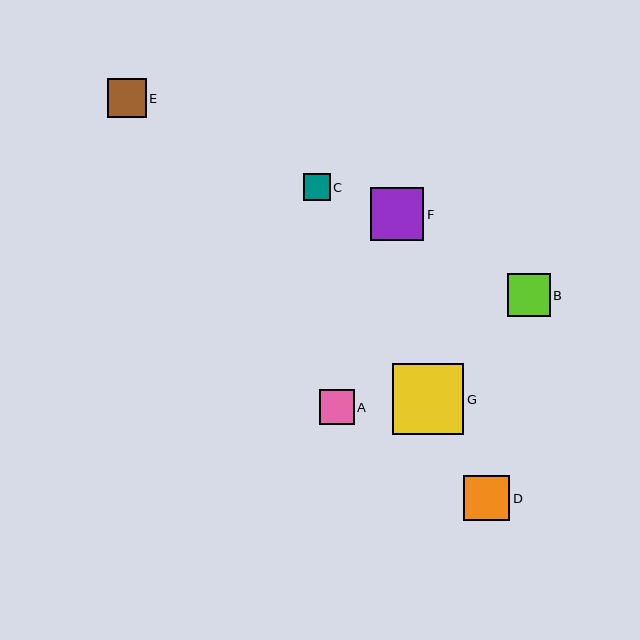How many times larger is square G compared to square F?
Square G is approximately 1.3 times the size of square F.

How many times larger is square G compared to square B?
Square G is approximately 1.7 times the size of square B.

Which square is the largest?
Square G is the largest with a size of approximately 71 pixels.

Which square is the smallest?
Square C is the smallest with a size of approximately 27 pixels.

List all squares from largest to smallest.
From largest to smallest: G, F, D, B, E, A, C.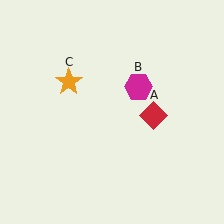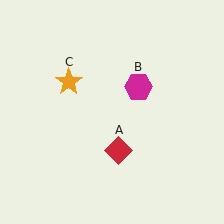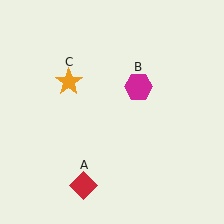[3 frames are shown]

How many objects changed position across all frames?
1 object changed position: red diamond (object A).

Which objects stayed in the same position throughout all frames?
Magenta hexagon (object B) and orange star (object C) remained stationary.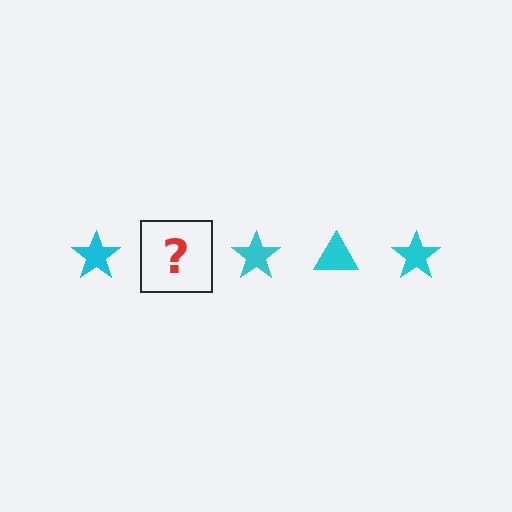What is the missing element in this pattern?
The missing element is a cyan triangle.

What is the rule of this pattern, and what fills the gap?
The rule is that the pattern cycles through star, triangle shapes in cyan. The gap should be filled with a cyan triangle.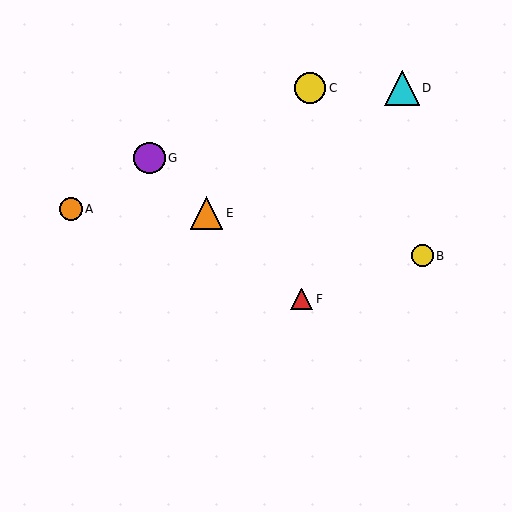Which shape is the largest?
The cyan triangle (labeled D) is the largest.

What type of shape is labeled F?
Shape F is a red triangle.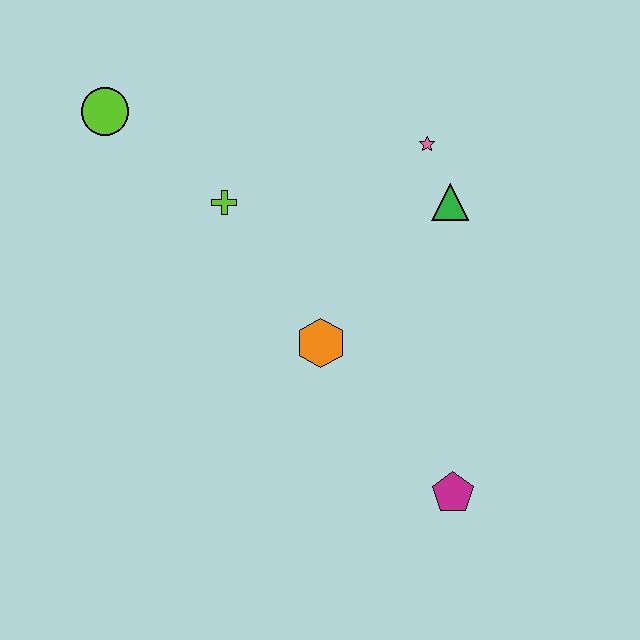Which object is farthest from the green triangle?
The lime circle is farthest from the green triangle.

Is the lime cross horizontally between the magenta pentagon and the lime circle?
Yes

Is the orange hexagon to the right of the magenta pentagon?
No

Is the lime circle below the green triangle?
No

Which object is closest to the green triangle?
The pink star is closest to the green triangle.